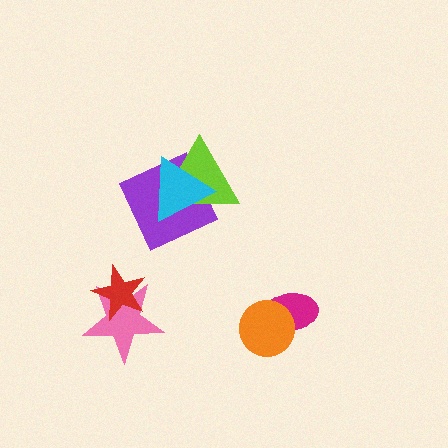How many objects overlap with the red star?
1 object overlaps with the red star.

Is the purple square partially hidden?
Yes, it is partially covered by another shape.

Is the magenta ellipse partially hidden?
Yes, it is partially covered by another shape.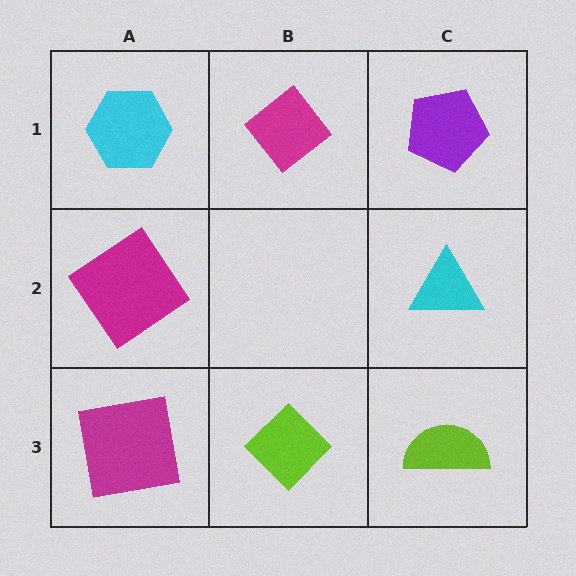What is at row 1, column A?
A cyan hexagon.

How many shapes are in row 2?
2 shapes.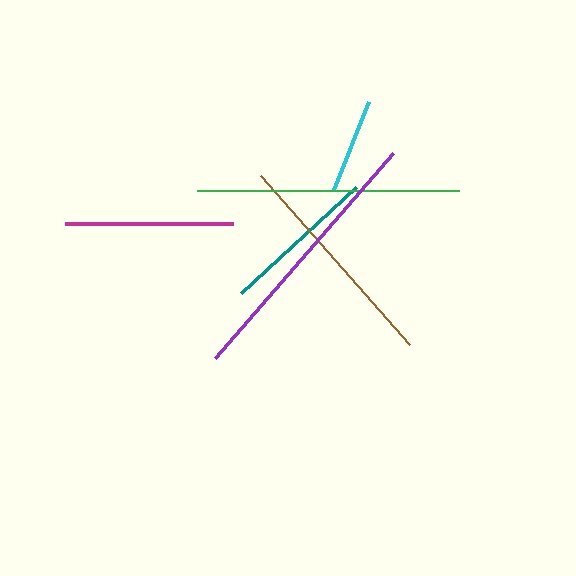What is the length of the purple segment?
The purple segment is approximately 272 pixels long.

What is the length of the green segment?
The green segment is approximately 263 pixels long.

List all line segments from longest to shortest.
From longest to shortest: purple, green, brown, magenta, teal, cyan.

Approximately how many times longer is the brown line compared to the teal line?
The brown line is approximately 1.4 times the length of the teal line.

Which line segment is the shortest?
The cyan line is the shortest at approximately 95 pixels.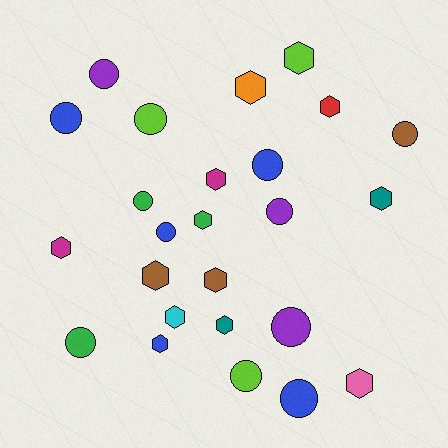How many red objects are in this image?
There is 1 red object.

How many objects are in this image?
There are 25 objects.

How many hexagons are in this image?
There are 13 hexagons.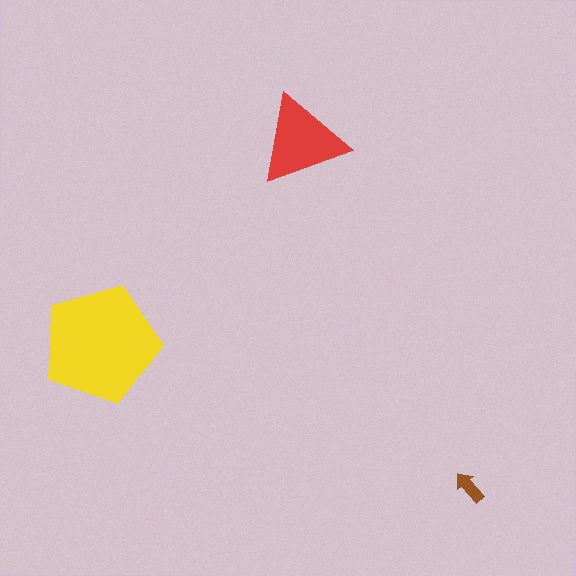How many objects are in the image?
There are 3 objects in the image.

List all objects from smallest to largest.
The brown arrow, the red triangle, the yellow pentagon.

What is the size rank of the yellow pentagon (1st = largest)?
1st.